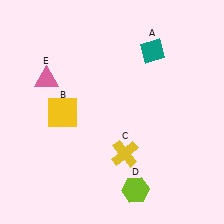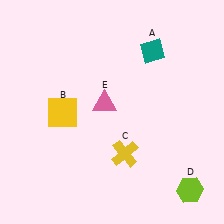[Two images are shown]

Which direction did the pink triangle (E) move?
The pink triangle (E) moved right.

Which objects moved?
The objects that moved are: the lime hexagon (D), the pink triangle (E).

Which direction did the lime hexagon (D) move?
The lime hexagon (D) moved right.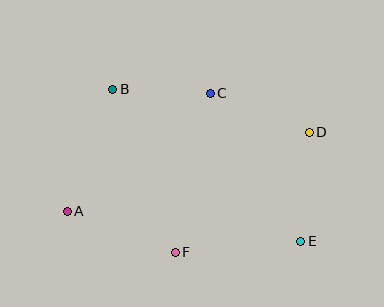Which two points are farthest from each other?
Points A and D are farthest from each other.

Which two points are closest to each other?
Points B and C are closest to each other.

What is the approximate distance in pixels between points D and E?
The distance between D and E is approximately 109 pixels.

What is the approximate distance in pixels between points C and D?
The distance between C and D is approximately 107 pixels.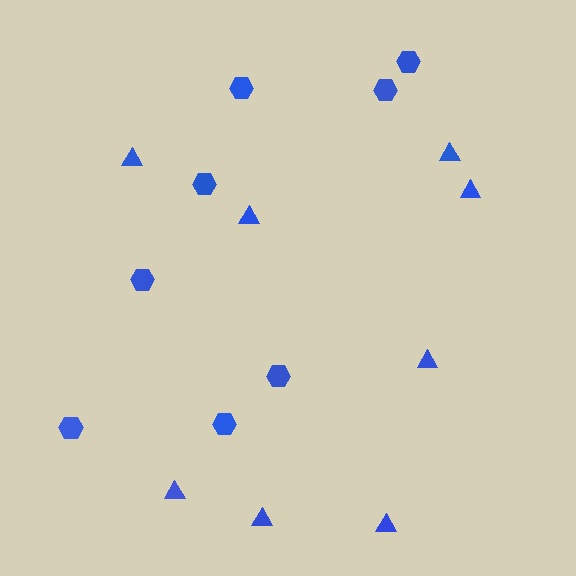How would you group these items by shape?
There are 2 groups: one group of triangles (8) and one group of hexagons (8).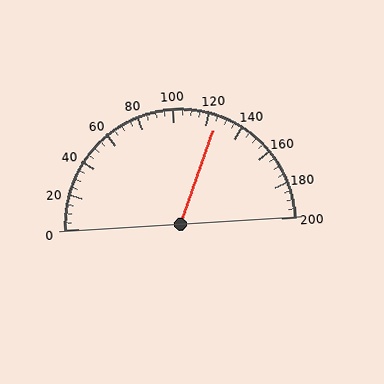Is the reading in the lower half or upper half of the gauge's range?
The reading is in the upper half of the range (0 to 200).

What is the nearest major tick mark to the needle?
The nearest major tick mark is 120.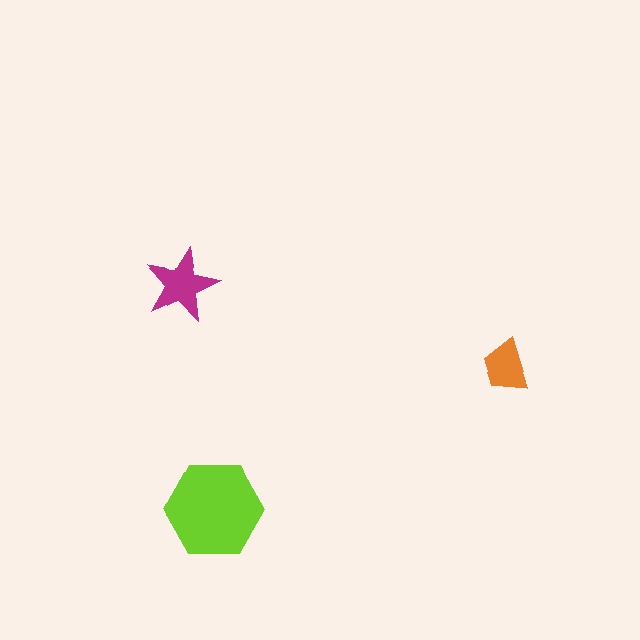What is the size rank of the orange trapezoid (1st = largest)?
3rd.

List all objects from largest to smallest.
The lime hexagon, the magenta star, the orange trapezoid.